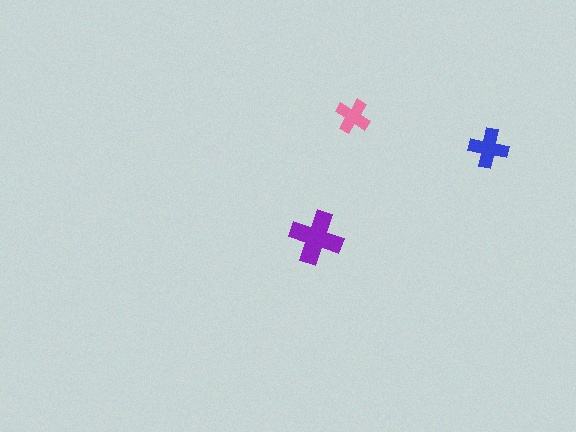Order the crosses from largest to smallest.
the purple one, the blue one, the pink one.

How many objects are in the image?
There are 3 objects in the image.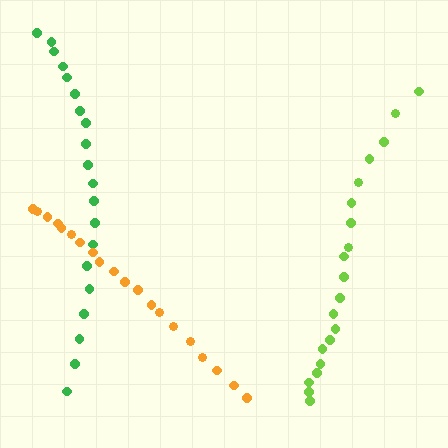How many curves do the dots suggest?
There are 3 distinct paths.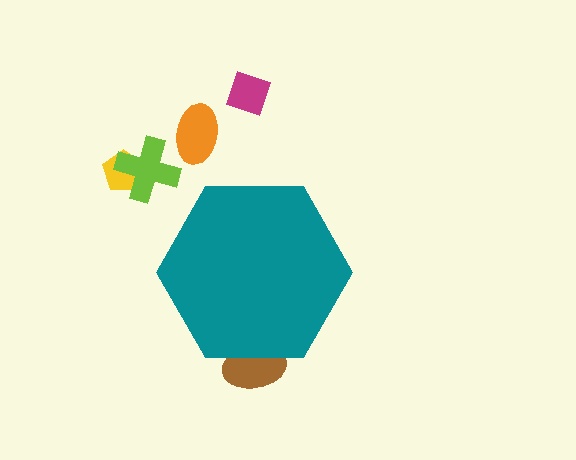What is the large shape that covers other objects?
A teal hexagon.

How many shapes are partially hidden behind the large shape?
1 shape is partially hidden.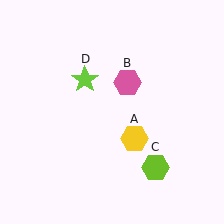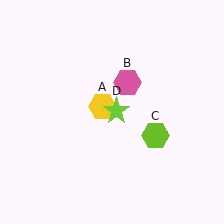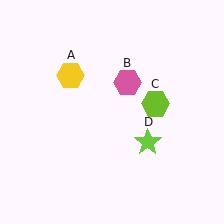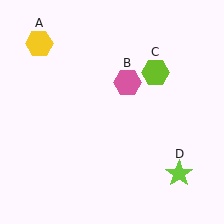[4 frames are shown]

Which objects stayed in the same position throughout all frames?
Pink hexagon (object B) remained stationary.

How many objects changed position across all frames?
3 objects changed position: yellow hexagon (object A), lime hexagon (object C), lime star (object D).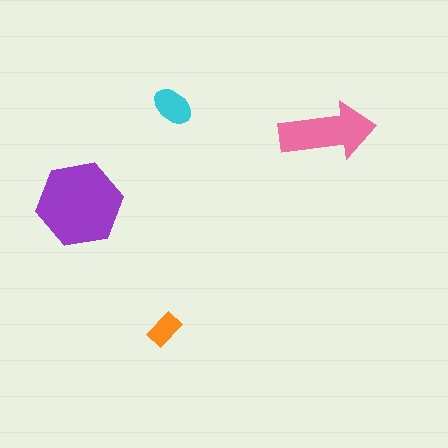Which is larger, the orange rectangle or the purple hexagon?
The purple hexagon.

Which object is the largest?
The purple hexagon.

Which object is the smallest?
The orange rectangle.